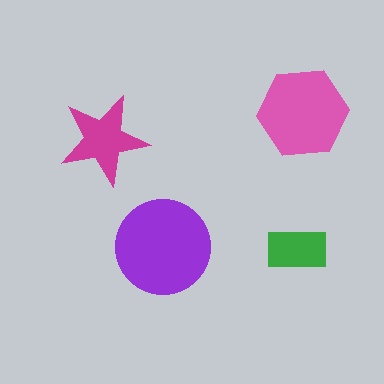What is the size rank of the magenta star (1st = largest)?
3rd.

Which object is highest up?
The pink hexagon is topmost.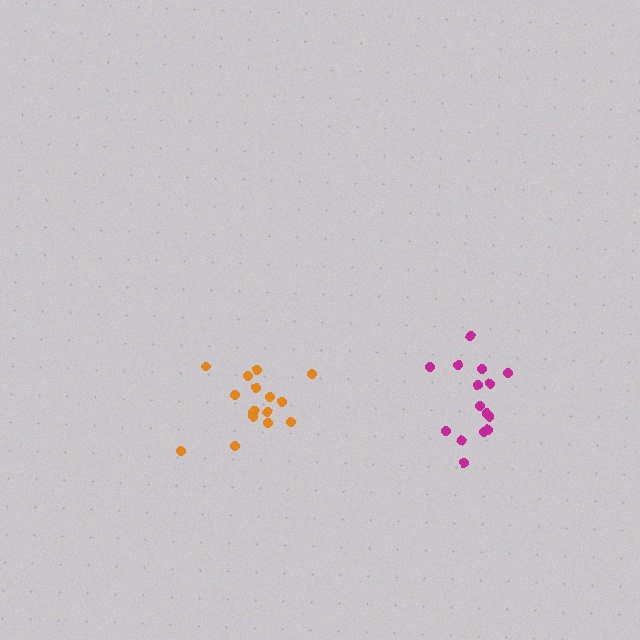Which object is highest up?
The magenta cluster is topmost.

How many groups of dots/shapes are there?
There are 2 groups.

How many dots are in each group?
Group 1: 15 dots, Group 2: 16 dots (31 total).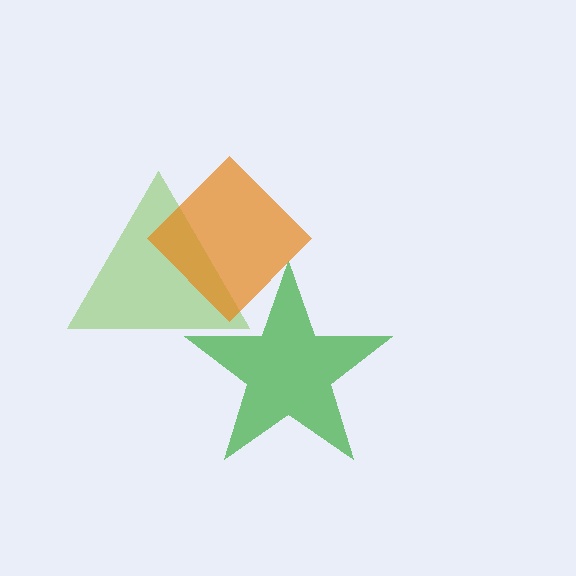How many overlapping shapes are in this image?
There are 3 overlapping shapes in the image.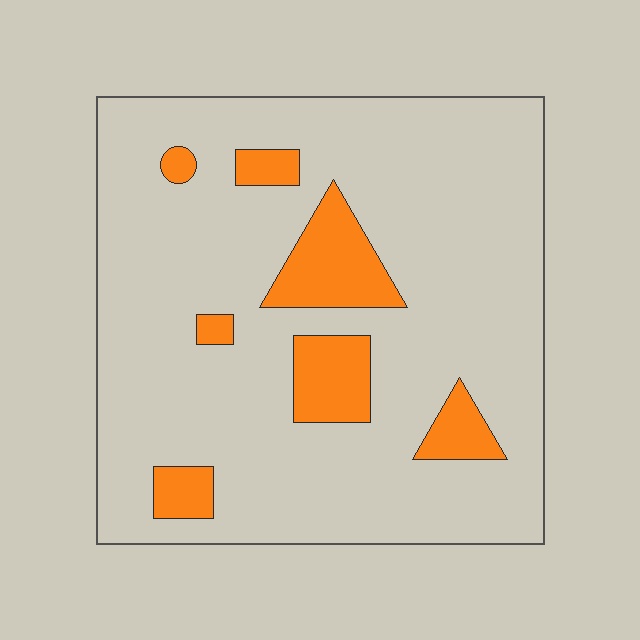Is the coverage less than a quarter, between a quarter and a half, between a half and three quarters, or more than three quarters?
Less than a quarter.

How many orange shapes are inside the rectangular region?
7.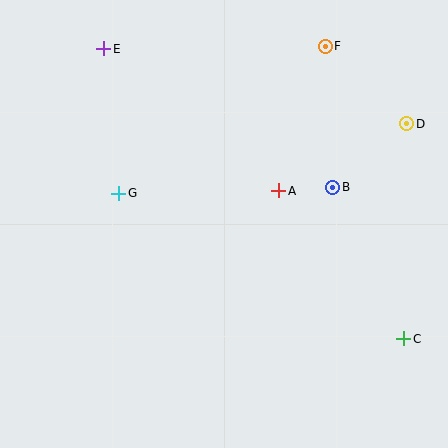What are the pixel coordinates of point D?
Point D is at (407, 124).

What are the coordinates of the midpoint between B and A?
The midpoint between B and A is at (306, 189).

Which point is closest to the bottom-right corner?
Point C is closest to the bottom-right corner.